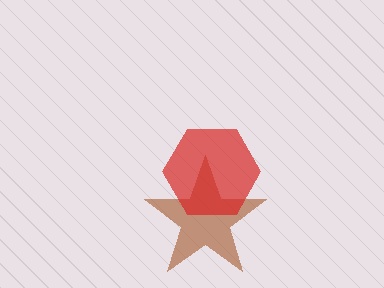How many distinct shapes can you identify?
There are 2 distinct shapes: a brown star, a red hexagon.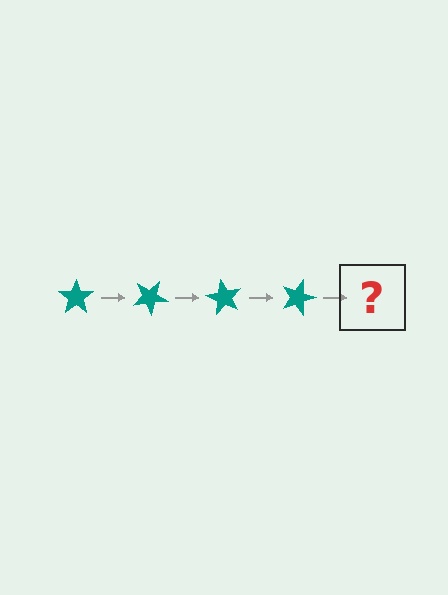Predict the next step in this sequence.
The next step is a teal star rotated 120 degrees.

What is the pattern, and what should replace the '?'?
The pattern is that the star rotates 30 degrees each step. The '?' should be a teal star rotated 120 degrees.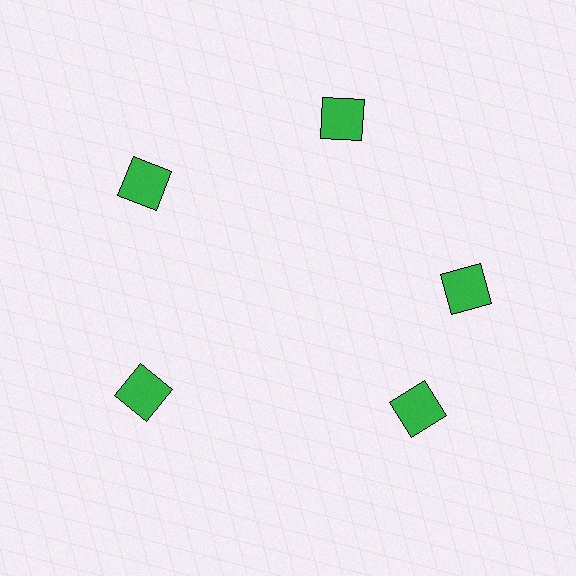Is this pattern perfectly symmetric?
No. The 5 green squares are arranged in a ring, but one element near the 5 o'clock position is rotated out of alignment along the ring, breaking the 5-fold rotational symmetry.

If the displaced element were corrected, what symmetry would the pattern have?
It would have 5-fold rotational symmetry — the pattern would map onto itself every 72 degrees.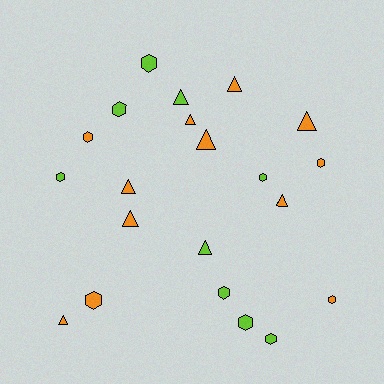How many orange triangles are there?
There are 8 orange triangles.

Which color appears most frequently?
Orange, with 12 objects.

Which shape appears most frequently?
Hexagon, with 11 objects.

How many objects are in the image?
There are 21 objects.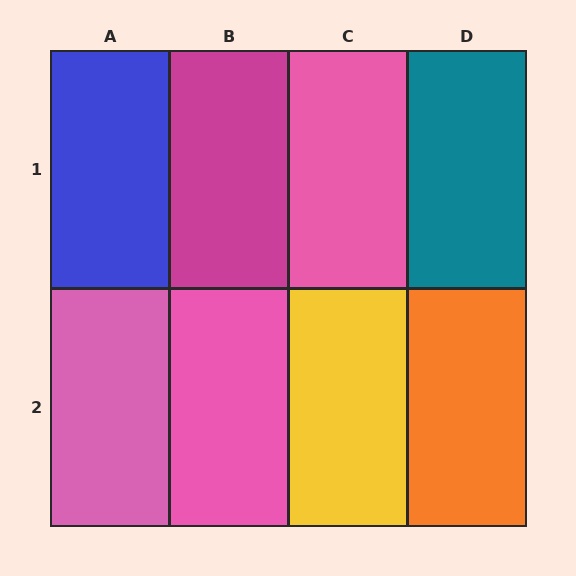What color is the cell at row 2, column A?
Pink.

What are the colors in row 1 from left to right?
Blue, magenta, pink, teal.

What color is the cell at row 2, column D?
Orange.